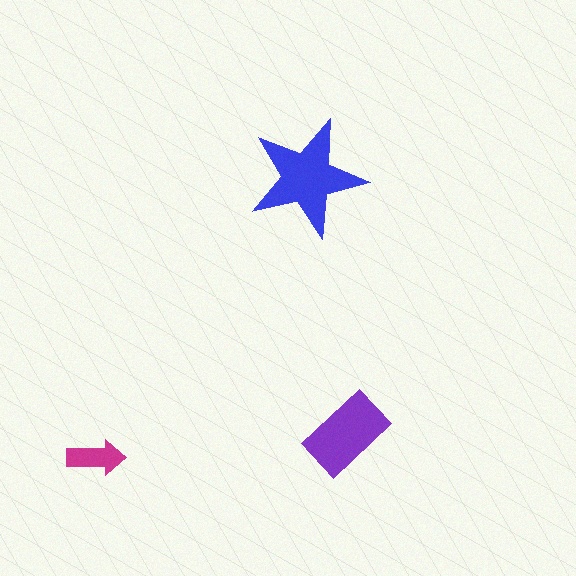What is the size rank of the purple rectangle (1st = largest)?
2nd.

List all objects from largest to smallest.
The blue star, the purple rectangle, the magenta arrow.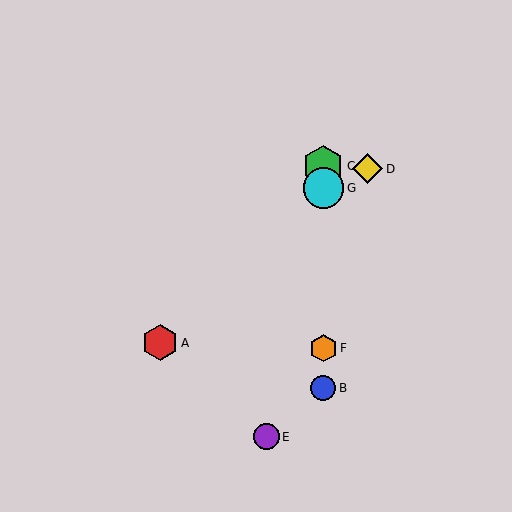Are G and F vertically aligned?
Yes, both are at x≈323.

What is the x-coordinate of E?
Object E is at x≈266.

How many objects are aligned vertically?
4 objects (B, C, F, G) are aligned vertically.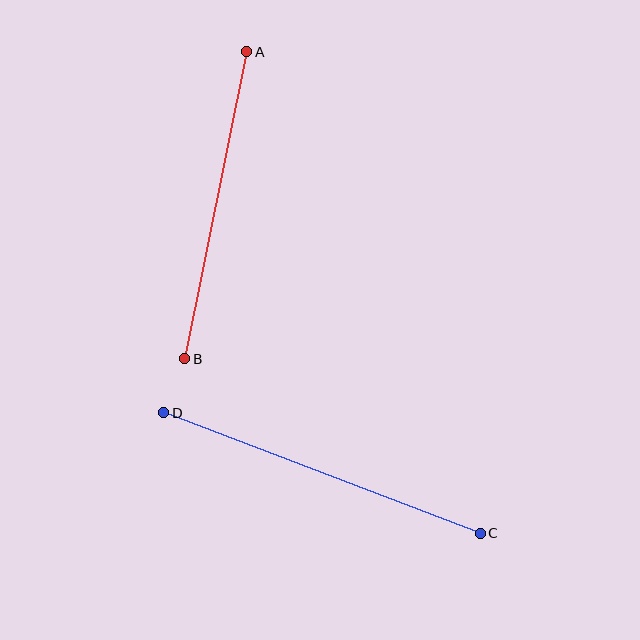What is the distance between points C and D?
The distance is approximately 339 pixels.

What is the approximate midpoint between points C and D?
The midpoint is at approximately (322, 473) pixels.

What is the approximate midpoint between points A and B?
The midpoint is at approximately (216, 205) pixels.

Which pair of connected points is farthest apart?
Points C and D are farthest apart.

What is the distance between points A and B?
The distance is approximately 313 pixels.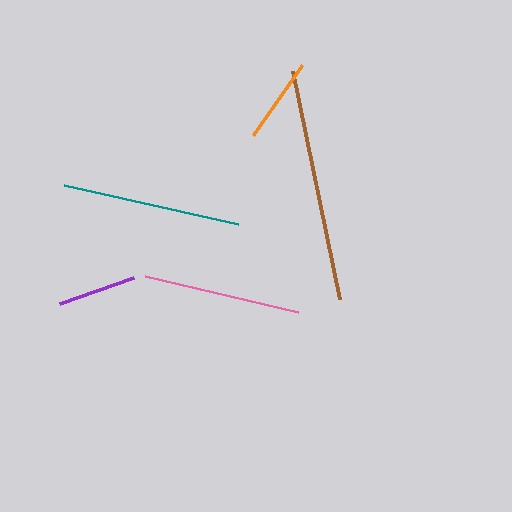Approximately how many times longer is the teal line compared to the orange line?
The teal line is approximately 2.1 times the length of the orange line.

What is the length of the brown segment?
The brown segment is approximately 233 pixels long.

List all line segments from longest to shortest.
From longest to shortest: brown, teal, pink, orange, purple.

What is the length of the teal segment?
The teal segment is approximately 178 pixels long.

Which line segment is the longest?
The brown line is the longest at approximately 233 pixels.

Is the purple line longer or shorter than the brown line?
The brown line is longer than the purple line.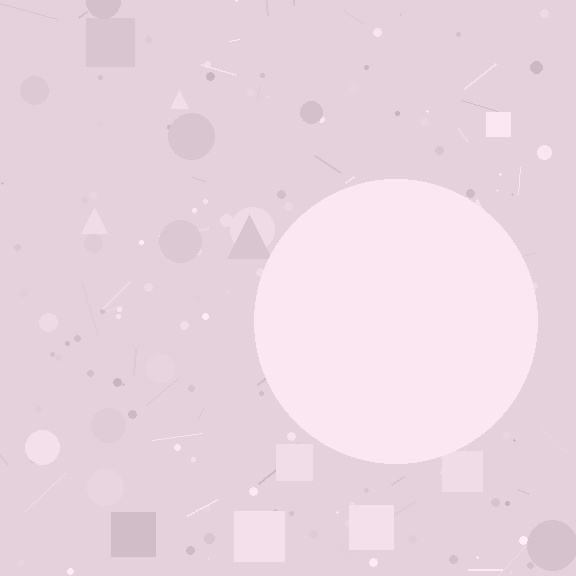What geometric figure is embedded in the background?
A circle is embedded in the background.